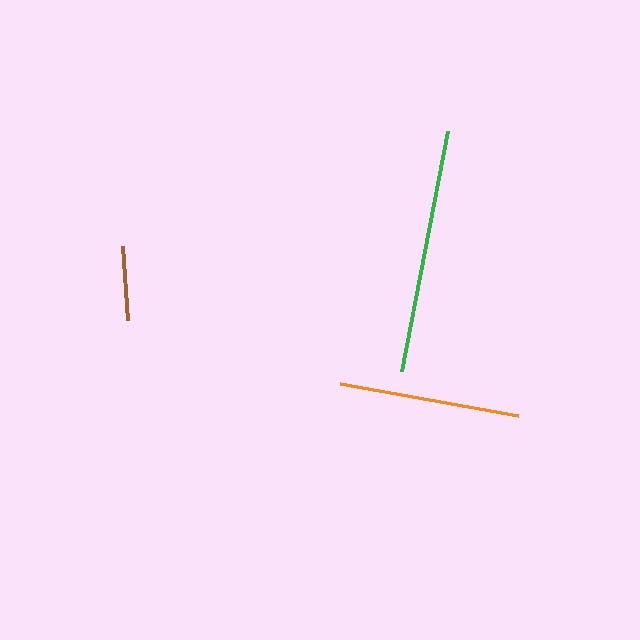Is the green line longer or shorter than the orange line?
The green line is longer than the orange line.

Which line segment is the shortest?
The brown line is the shortest at approximately 74 pixels.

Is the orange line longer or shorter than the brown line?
The orange line is longer than the brown line.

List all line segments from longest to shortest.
From longest to shortest: green, orange, brown.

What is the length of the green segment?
The green segment is approximately 244 pixels long.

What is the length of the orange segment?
The orange segment is approximately 180 pixels long.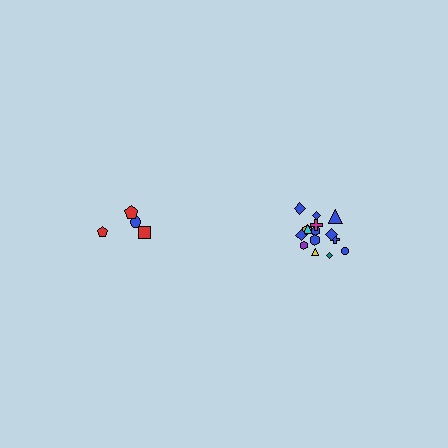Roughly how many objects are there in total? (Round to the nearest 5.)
Roughly 20 objects in total.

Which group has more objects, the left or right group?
The right group.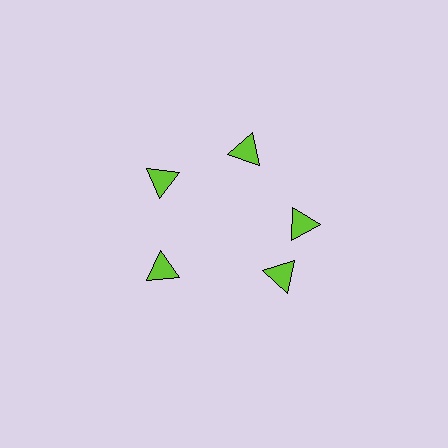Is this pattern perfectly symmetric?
No. The 5 lime triangles are arranged in a ring, but one element near the 5 o'clock position is rotated out of alignment along the ring, breaking the 5-fold rotational symmetry.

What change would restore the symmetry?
The symmetry would be restored by rotating it back into even spacing with its neighbors so that all 5 triangles sit at equal angles and equal distance from the center.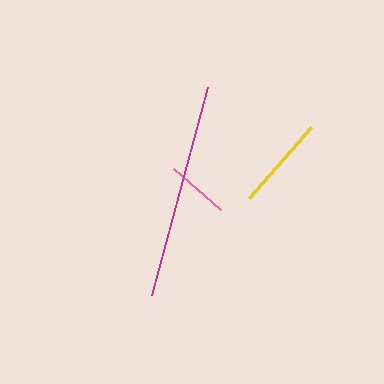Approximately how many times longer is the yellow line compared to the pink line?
The yellow line is approximately 1.5 times the length of the pink line.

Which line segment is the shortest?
The pink line is the shortest at approximately 63 pixels.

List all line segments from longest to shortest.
From longest to shortest: magenta, yellow, pink.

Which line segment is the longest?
The magenta line is the longest at approximately 216 pixels.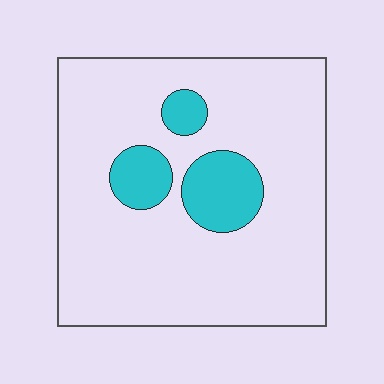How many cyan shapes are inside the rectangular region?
3.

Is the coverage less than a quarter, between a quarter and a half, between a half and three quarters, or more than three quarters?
Less than a quarter.